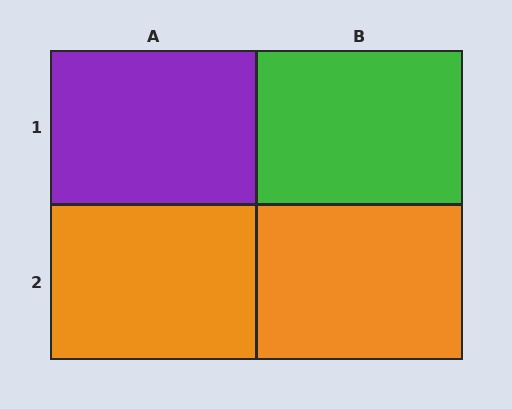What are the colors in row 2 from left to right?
Orange, orange.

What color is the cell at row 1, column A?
Purple.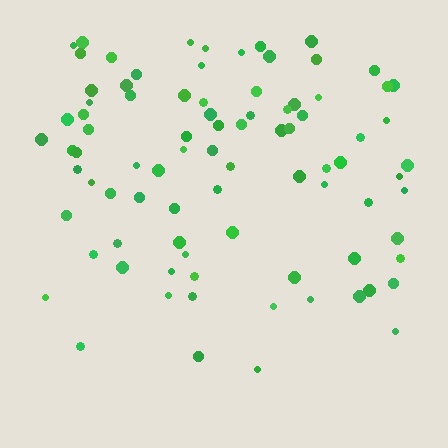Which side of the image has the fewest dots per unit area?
The bottom.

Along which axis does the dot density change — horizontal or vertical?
Vertical.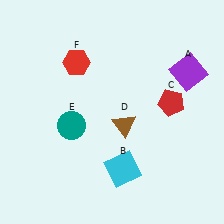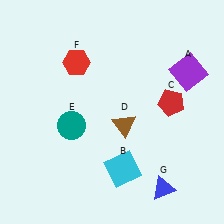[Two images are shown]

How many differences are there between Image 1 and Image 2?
There is 1 difference between the two images.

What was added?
A blue triangle (G) was added in Image 2.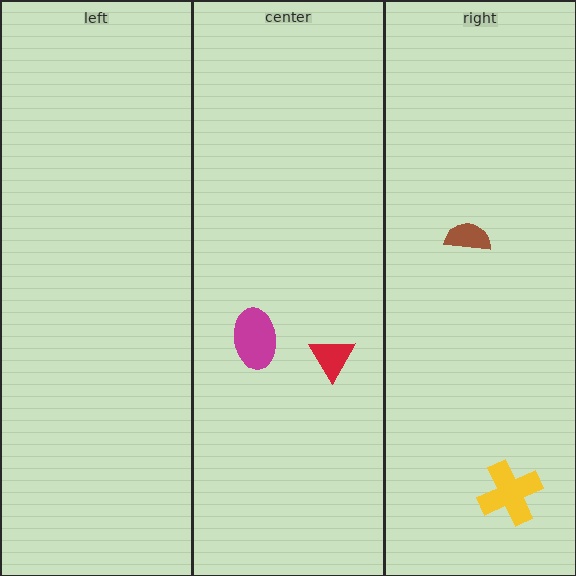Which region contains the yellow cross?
The right region.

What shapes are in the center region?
The red triangle, the magenta ellipse.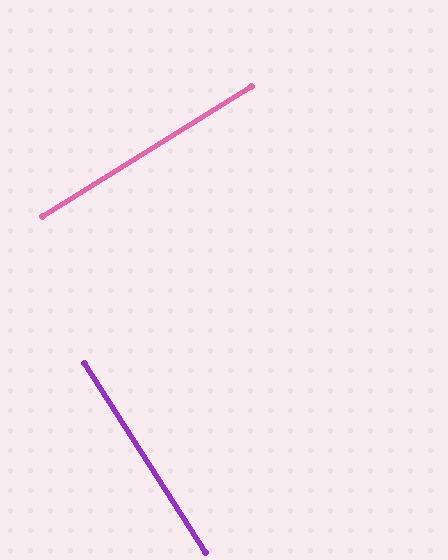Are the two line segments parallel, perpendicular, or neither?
Perpendicular — they meet at approximately 89°.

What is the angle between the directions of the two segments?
Approximately 89 degrees.